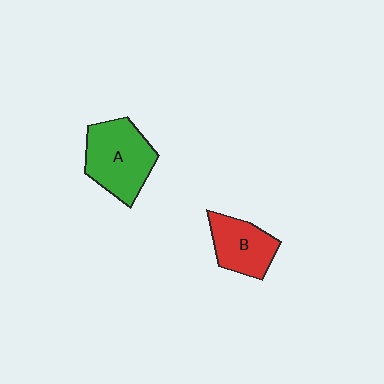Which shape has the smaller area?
Shape B (red).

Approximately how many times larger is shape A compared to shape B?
Approximately 1.4 times.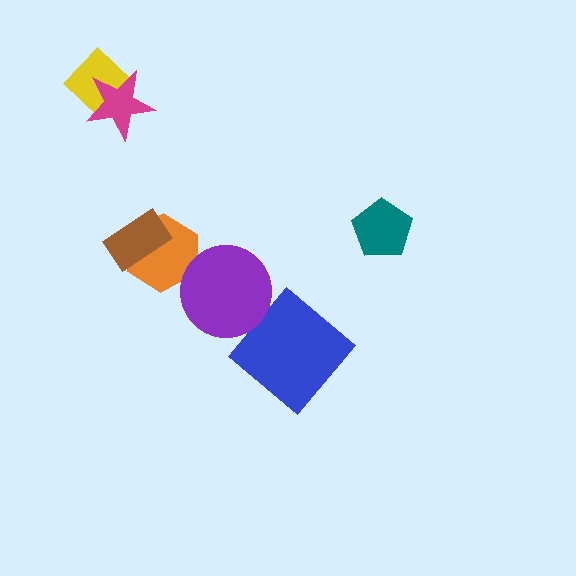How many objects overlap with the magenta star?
1 object overlaps with the magenta star.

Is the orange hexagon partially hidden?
Yes, it is partially covered by another shape.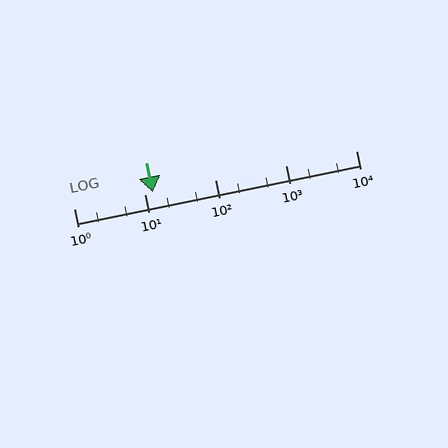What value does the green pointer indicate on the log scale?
The pointer indicates approximately 13.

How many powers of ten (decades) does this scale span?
The scale spans 4 decades, from 1 to 10000.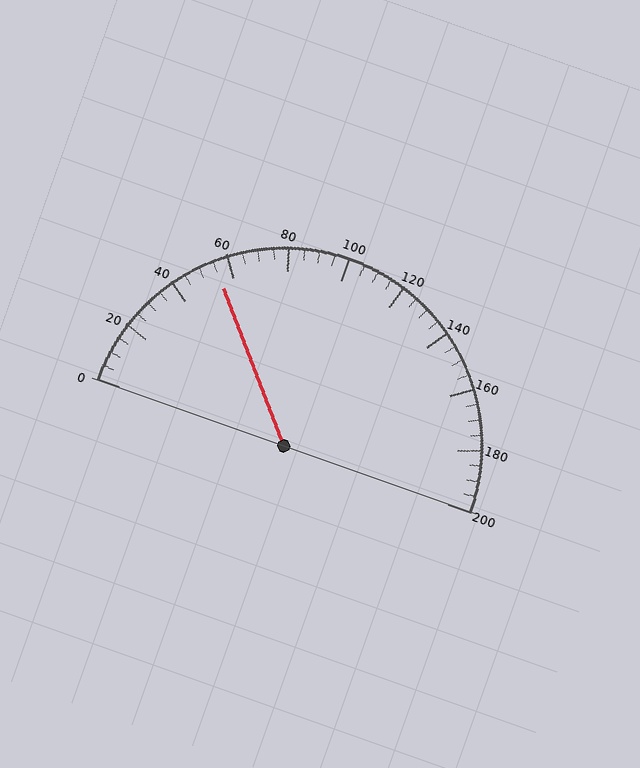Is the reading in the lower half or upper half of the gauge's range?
The reading is in the lower half of the range (0 to 200).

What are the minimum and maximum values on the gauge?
The gauge ranges from 0 to 200.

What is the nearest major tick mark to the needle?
The nearest major tick mark is 60.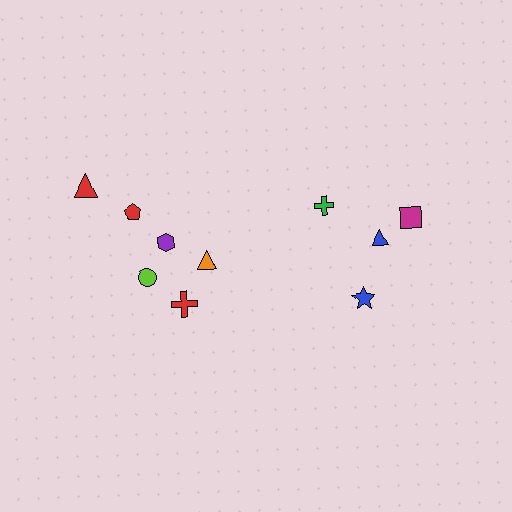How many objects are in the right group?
There are 4 objects.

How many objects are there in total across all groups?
There are 10 objects.